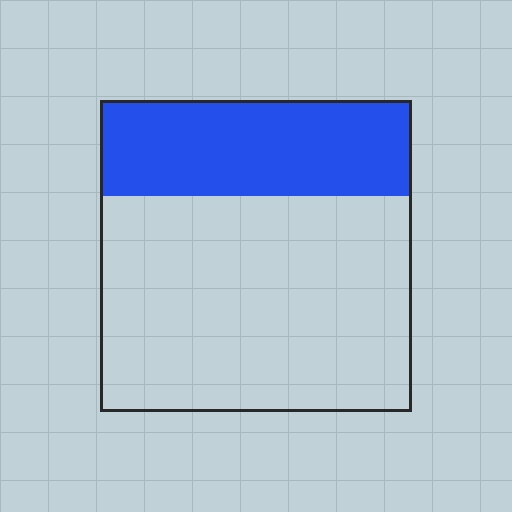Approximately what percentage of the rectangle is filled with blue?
Approximately 30%.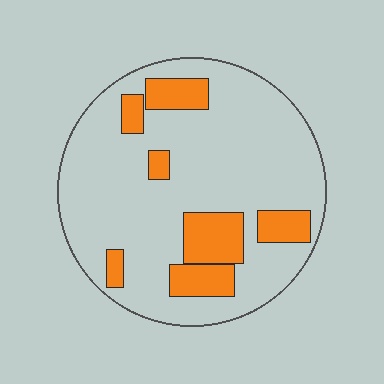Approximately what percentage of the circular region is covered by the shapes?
Approximately 20%.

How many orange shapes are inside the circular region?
7.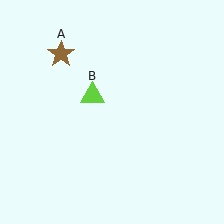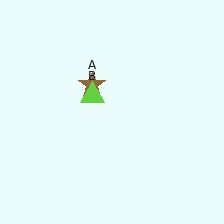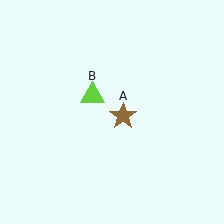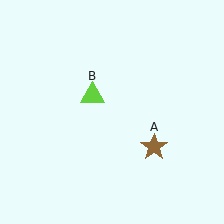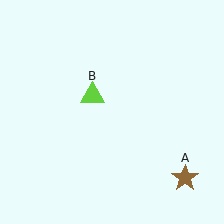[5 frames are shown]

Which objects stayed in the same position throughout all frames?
Lime triangle (object B) remained stationary.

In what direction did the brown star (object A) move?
The brown star (object A) moved down and to the right.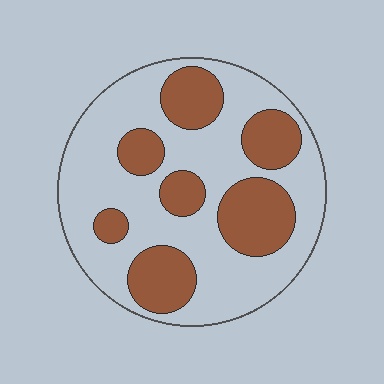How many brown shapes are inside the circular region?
7.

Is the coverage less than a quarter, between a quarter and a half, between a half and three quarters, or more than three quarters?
Between a quarter and a half.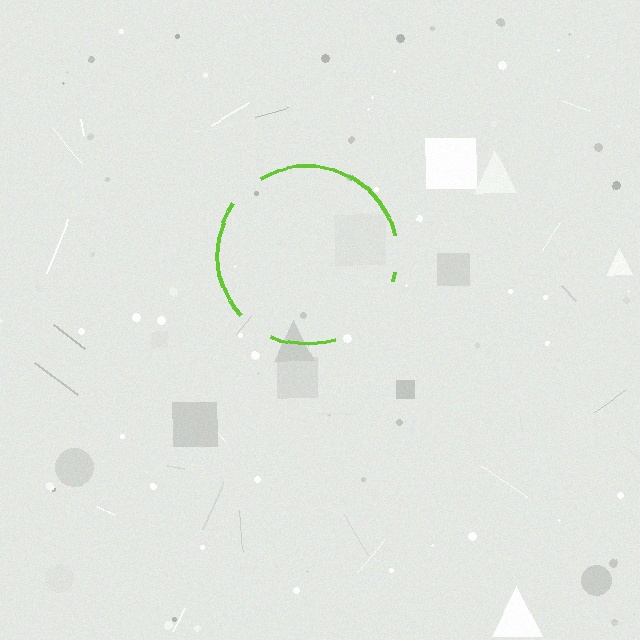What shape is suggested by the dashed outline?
The dashed outline suggests a circle.